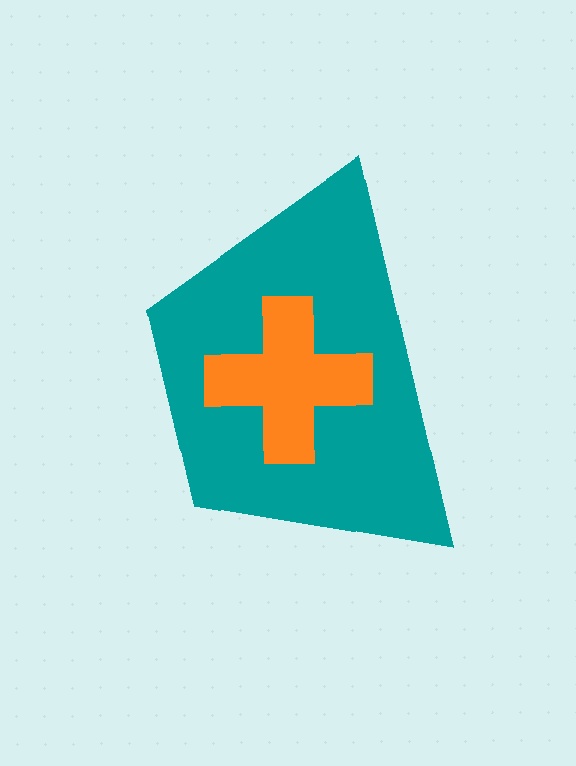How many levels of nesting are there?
2.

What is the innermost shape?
The orange cross.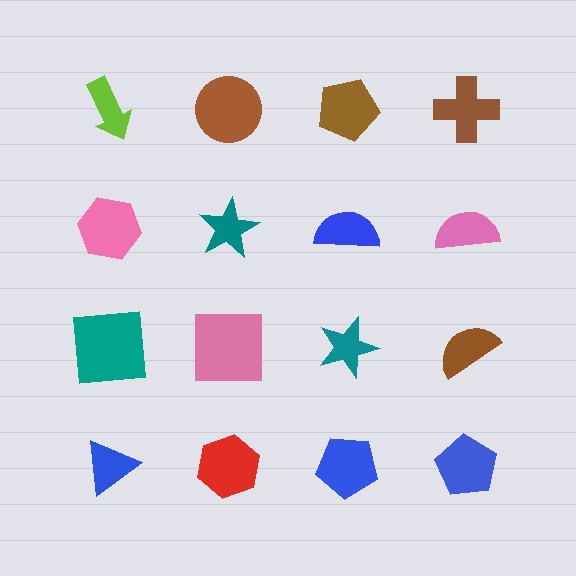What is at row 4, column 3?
A blue pentagon.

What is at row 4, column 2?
A red hexagon.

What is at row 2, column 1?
A pink hexagon.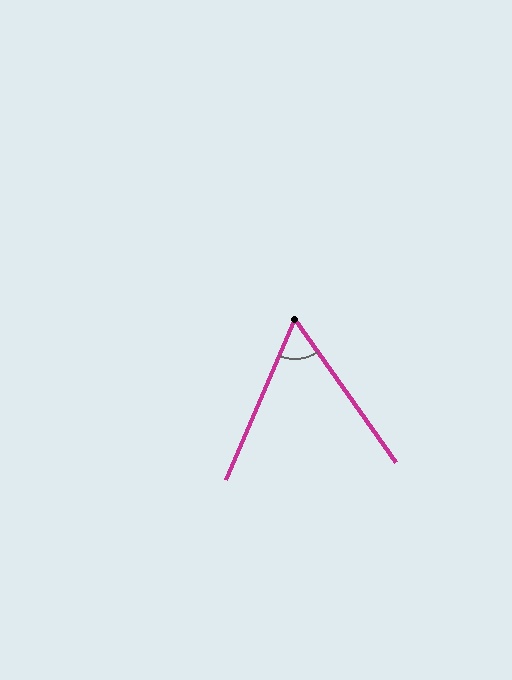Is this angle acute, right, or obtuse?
It is acute.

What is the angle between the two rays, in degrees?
Approximately 58 degrees.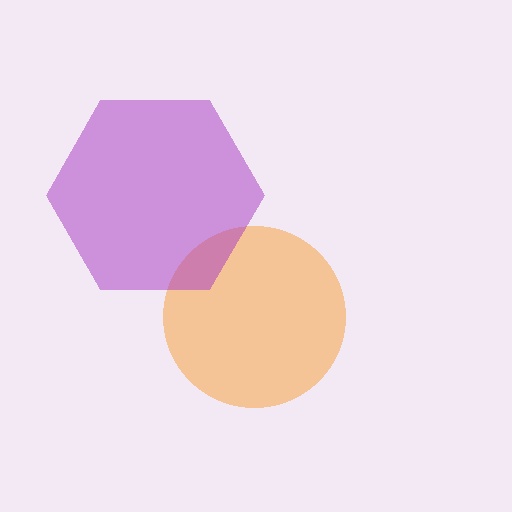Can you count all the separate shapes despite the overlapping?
Yes, there are 2 separate shapes.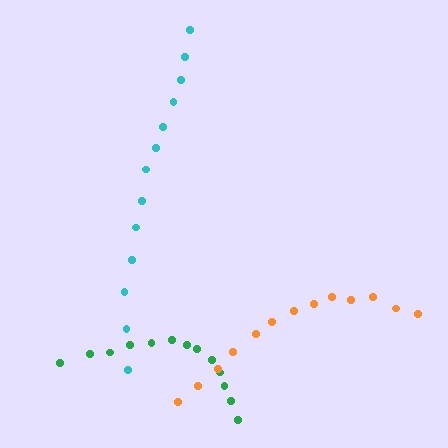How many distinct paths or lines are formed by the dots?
There are 3 distinct paths.